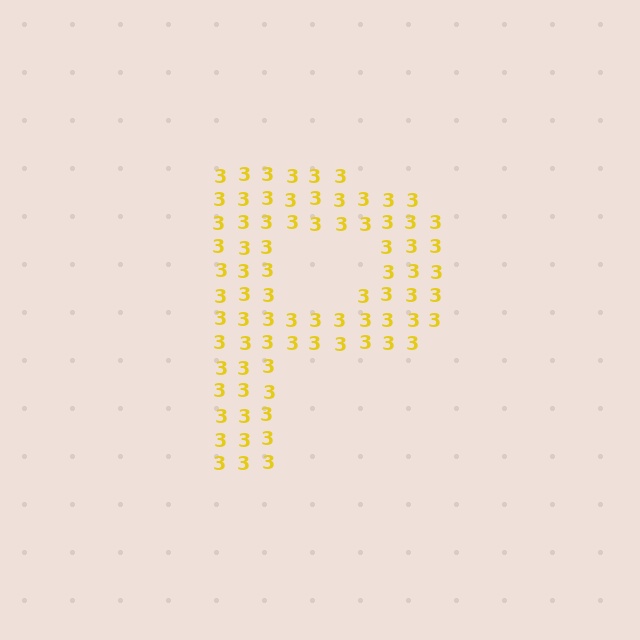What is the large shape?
The large shape is the letter P.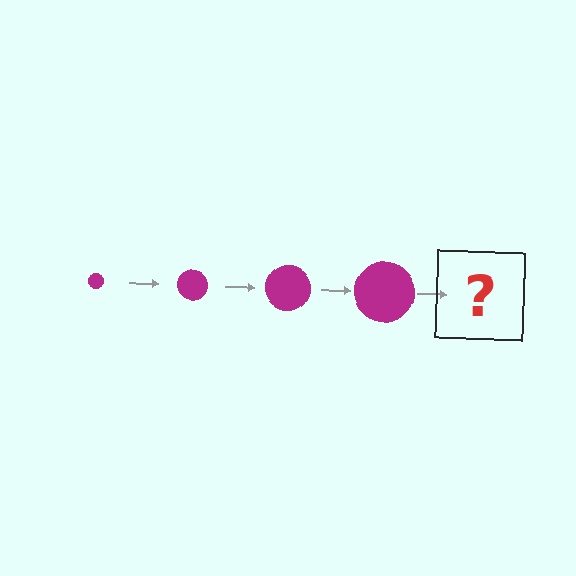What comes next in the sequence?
The next element should be a magenta circle, larger than the previous one.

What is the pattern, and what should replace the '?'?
The pattern is that the circle gets progressively larger each step. The '?' should be a magenta circle, larger than the previous one.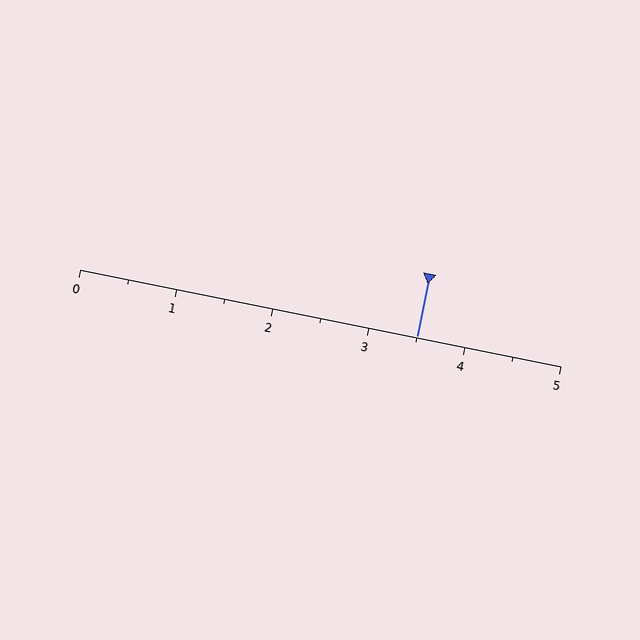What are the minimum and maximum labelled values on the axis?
The axis runs from 0 to 5.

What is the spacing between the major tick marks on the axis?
The major ticks are spaced 1 apart.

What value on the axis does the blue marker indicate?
The marker indicates approximately 3.5.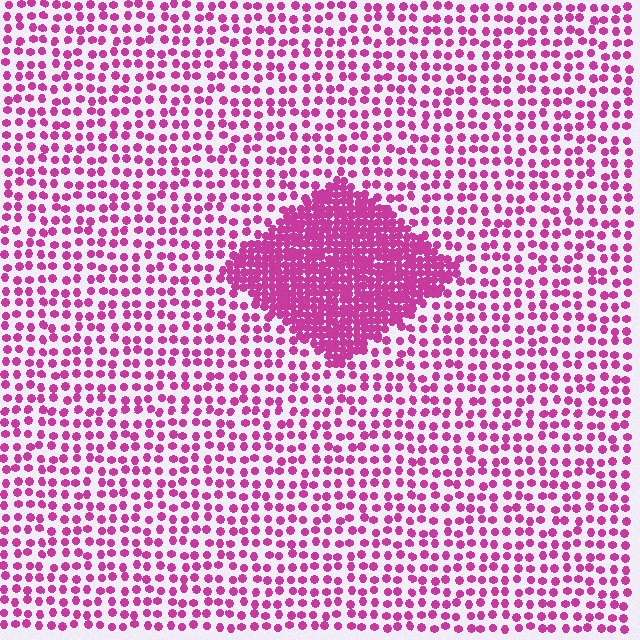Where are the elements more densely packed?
The elements are more densely packed inside the diamond boundary.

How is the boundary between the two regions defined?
The boundary is defined by a change in element density (approximately 2.9x ratio). All elements are the same color, size, and shape.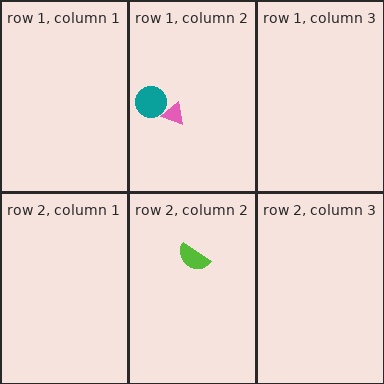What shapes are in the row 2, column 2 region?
The lime semicircle.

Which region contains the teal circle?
The row 1, column 2 region.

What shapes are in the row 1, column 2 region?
The teal circle, the pink triangle.